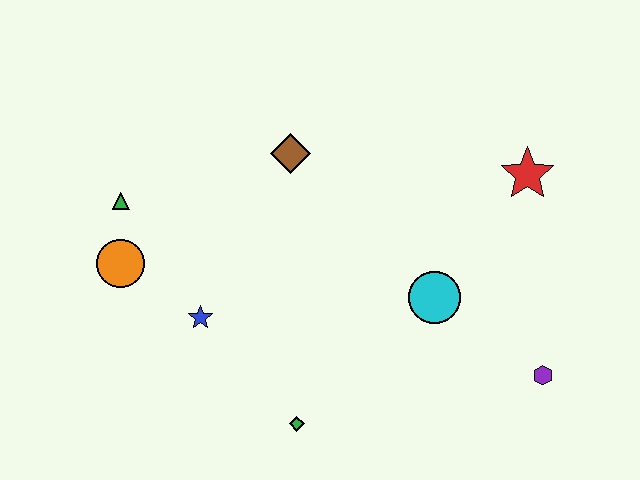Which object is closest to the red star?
The cyan circle is closest to the red star.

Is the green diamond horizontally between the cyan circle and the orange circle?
Yes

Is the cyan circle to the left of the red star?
Yes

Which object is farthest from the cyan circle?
The green triangle is farthest from the cyan circle.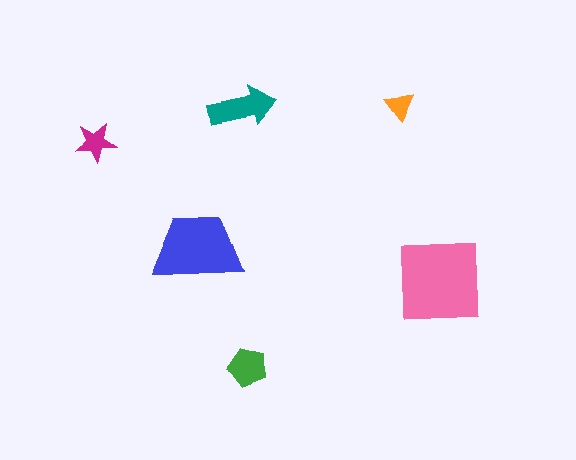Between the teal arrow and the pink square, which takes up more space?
The pink square.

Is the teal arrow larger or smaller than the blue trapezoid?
Smaller.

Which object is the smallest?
The orange triangle.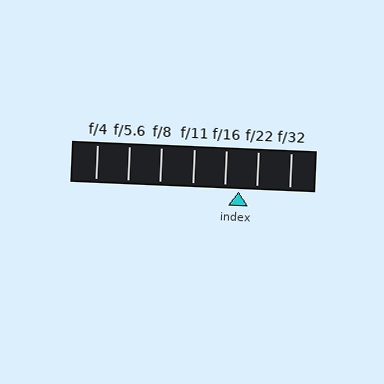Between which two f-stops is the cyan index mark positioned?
The index mark is between f/16 and f/22.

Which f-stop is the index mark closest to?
The index mark is closest to f/16.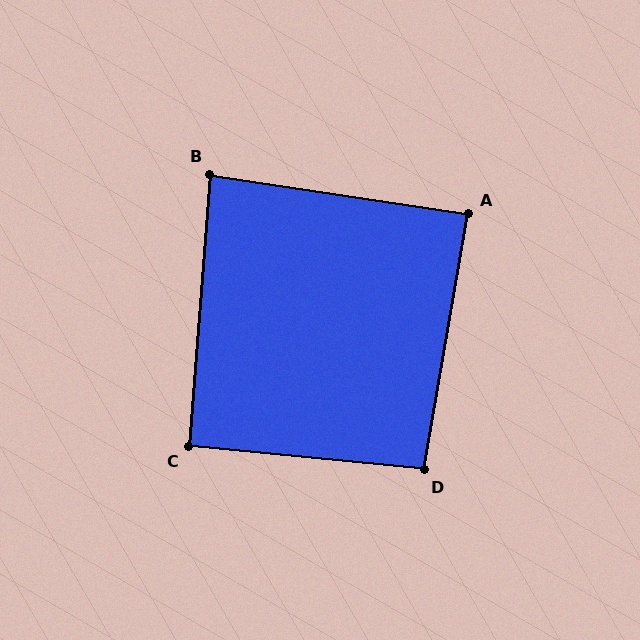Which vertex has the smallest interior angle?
B, at approximately 86 degrees.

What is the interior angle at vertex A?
Approximately 89 degrees (approximately right).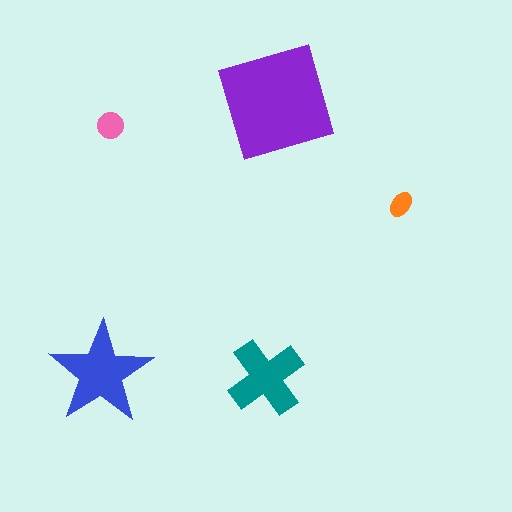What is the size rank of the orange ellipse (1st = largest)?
5th.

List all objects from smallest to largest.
The orange ellipse, the pink circle, the teal cross, the blue star, the purple square.